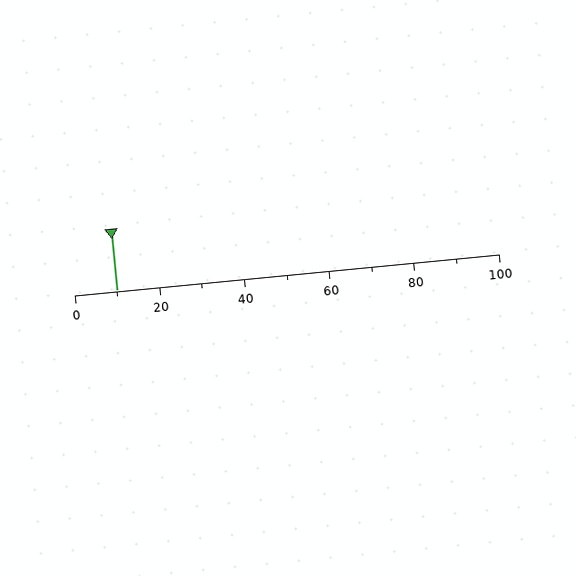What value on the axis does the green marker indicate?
The marker indicates approximately 10.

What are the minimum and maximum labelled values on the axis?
The axis runs from 0 to 100.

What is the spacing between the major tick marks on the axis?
The major ticks are spaced 20 apart.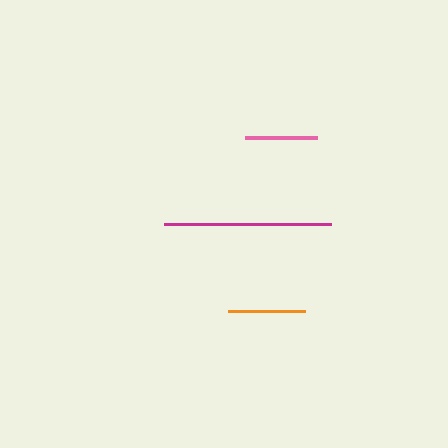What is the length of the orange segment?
The orange segment is approximately 77 pixels long.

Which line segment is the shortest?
The pink line is the shortest at approximately 72 pixels.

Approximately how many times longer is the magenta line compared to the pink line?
The magenta line is approximately 2.3 times the length of the pink line.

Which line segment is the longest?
The magenta line is the longest at approximately 167 pixels.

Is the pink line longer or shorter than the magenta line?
The magenta line is longer than the pink line.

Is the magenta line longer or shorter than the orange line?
The magenta line is longer than the orange line.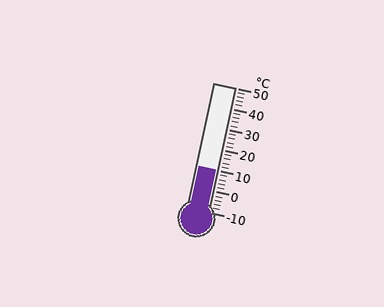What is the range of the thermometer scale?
The thermometer scale ranges from -10°C to 50°C.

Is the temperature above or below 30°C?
The temperature is below 30°C.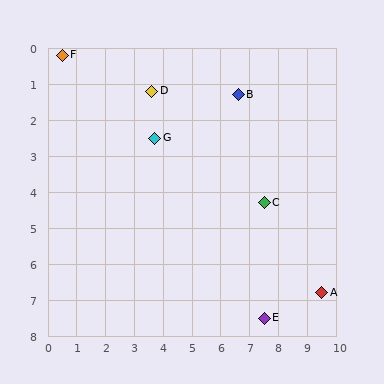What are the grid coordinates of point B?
Point B is at approximately (6.6, 1.3).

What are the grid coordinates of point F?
Point F is at approximately (0.5, 0.2).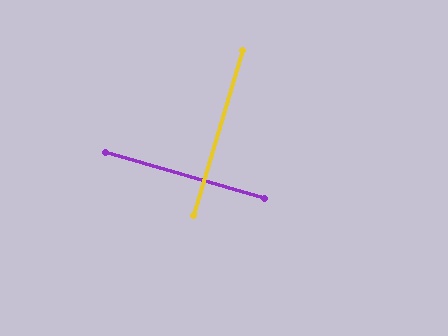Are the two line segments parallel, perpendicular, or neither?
Perpendicular — they meet at approximately 89°.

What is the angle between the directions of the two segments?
Approximately 89 degrees.